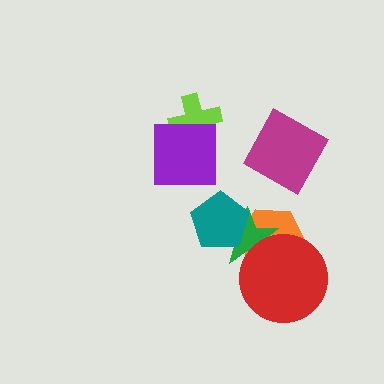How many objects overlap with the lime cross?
1 object overlaps with the lime cross.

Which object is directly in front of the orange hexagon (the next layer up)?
The green star is directly in front of the orange hexagon.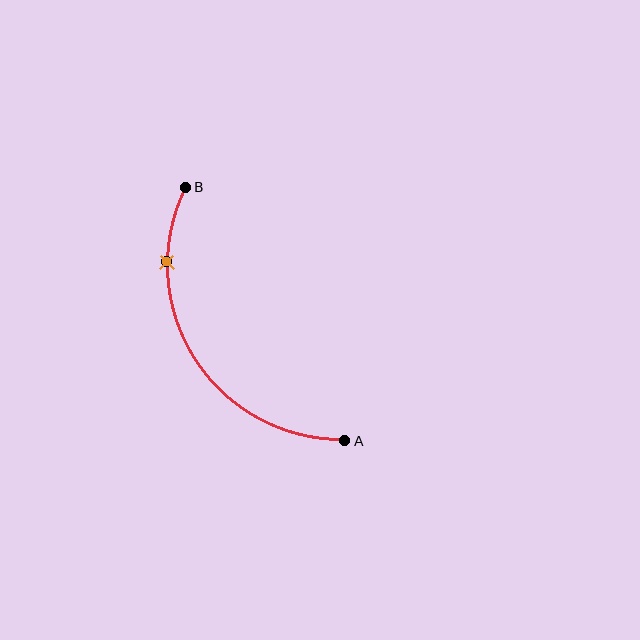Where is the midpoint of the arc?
The arc midpoint is the point on the curve farthest from the straight line joining A and B. It sits to the left of that line.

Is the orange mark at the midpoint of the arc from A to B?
No. The orange mark lies on the arc but is closer to endpoint B. The arc midpoint would be at the point on the curve equidistant along the arc from both A and B.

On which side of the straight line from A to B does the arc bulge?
The arc bulges to the left of the straight line connecting A and B.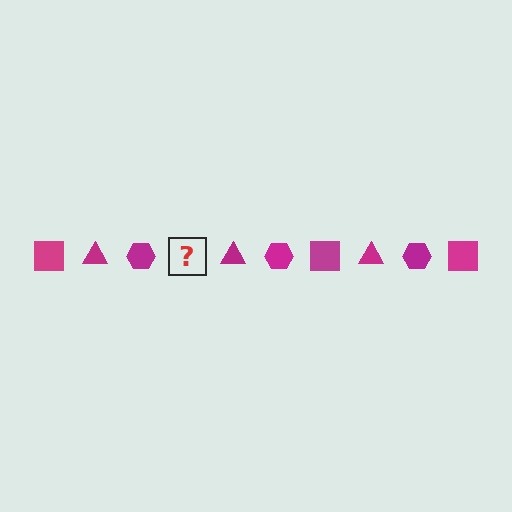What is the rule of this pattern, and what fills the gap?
The rule is that the pattern cycles through square, triangle, hexagon shapes in magenta. The gap should be filled with a magenta square.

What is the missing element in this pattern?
The missing element is a magenta square.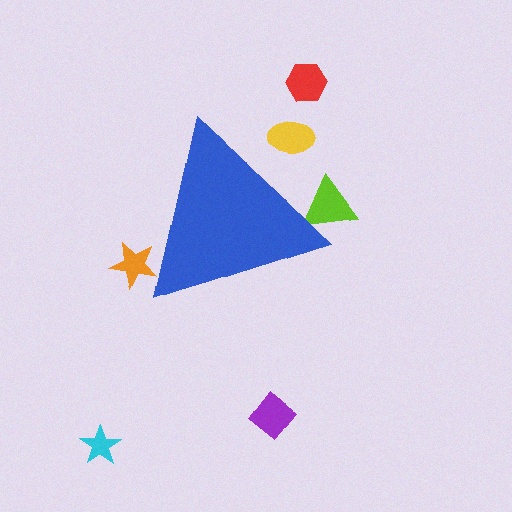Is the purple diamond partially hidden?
No, the purple diamond is fully visible.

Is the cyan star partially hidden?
No, the cyan star is fully visible.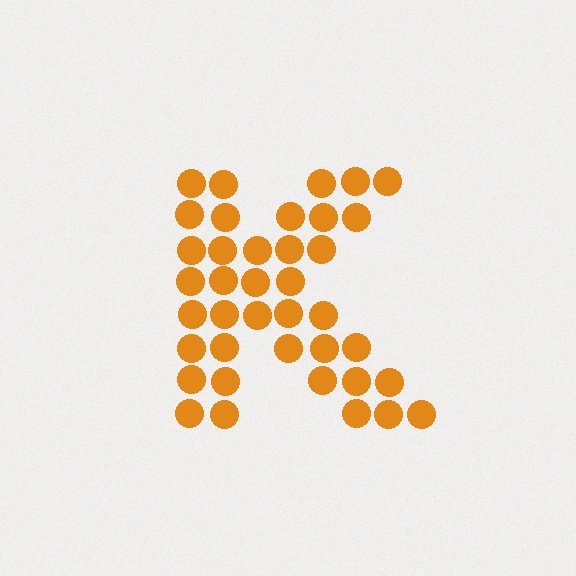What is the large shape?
The large shape is the letter K.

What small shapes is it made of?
It is made of small circles.